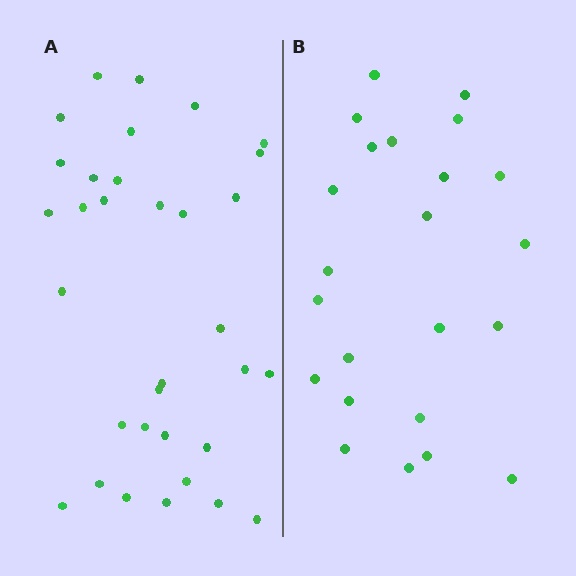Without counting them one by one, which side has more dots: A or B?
Region A (the left region) has more dots.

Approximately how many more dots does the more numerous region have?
Region A has roughly 10 or so more dots than region B.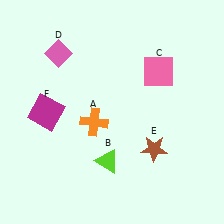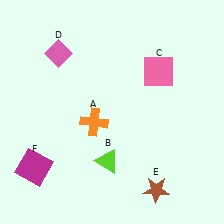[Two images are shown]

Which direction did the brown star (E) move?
The brown star (E) moved down.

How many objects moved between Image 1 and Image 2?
2 objects moved between the two images.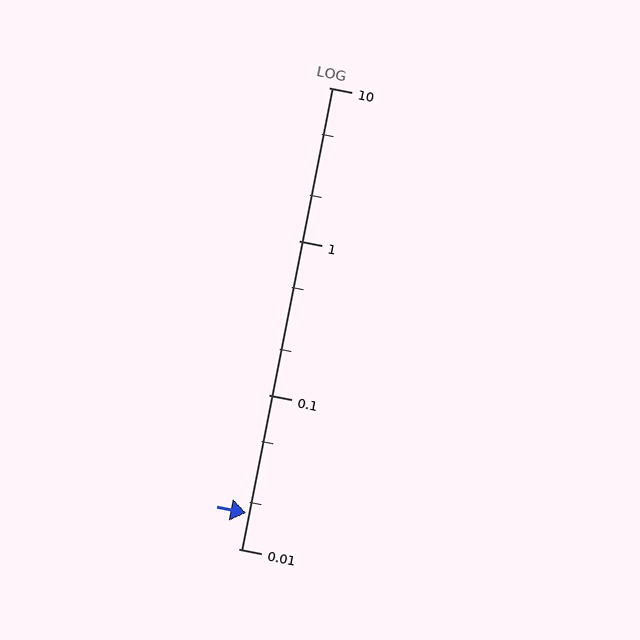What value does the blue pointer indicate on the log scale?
The pointer indicates approximately 0.017.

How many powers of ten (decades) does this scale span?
The scale spans 3 decades, from 0.01 to 10.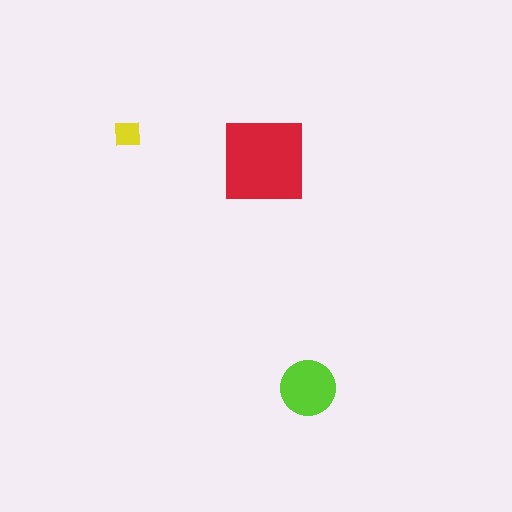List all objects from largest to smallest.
The red square, the lime circle, the yellow square.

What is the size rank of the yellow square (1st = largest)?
3rd.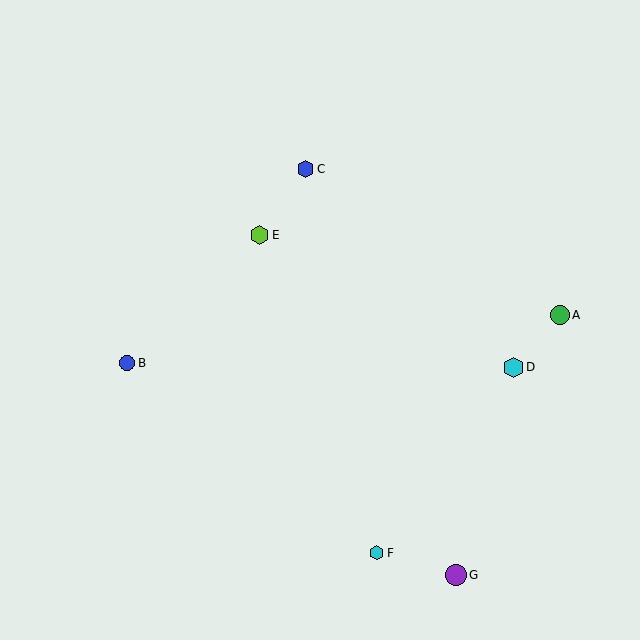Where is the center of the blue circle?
The center of the blue circle is at (127, 363).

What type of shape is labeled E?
Shape E is a lime hexagon.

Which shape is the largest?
The purple circle (labeled G) is the largest.